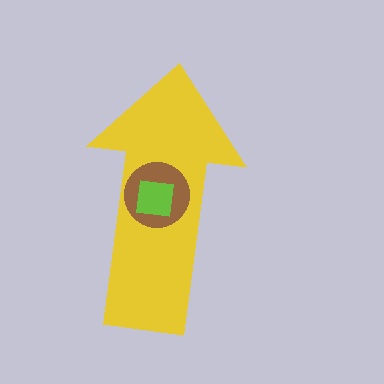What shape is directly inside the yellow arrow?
The brown circle.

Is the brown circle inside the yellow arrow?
Yes.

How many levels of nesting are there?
3.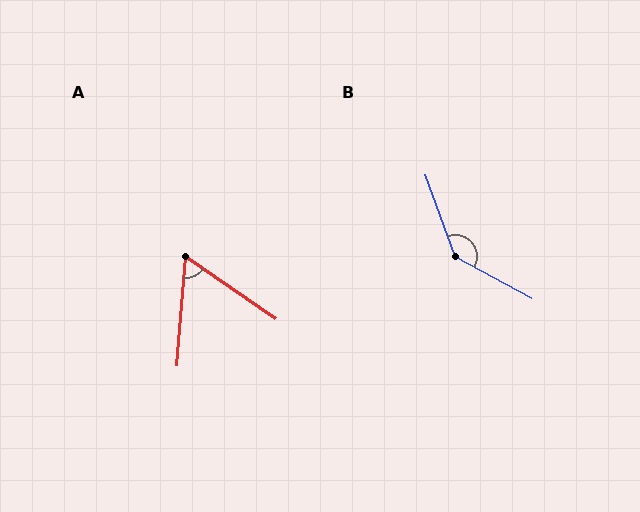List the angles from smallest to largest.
A (60°), B (138°).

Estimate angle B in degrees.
Approximately 138 degrees.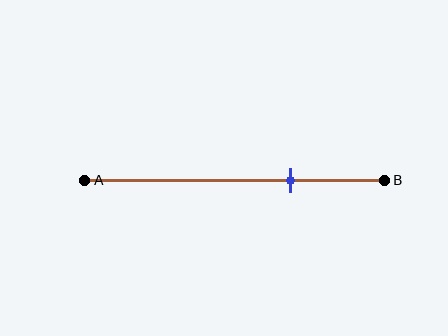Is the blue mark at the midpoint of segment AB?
No, the mark is at about 70% from A, not at the 50% midpoint.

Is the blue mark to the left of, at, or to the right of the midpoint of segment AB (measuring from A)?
The blue mark is to the right of the midpoint of segment AB.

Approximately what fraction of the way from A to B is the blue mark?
The blue mark is approximately 70% of the way from A to B.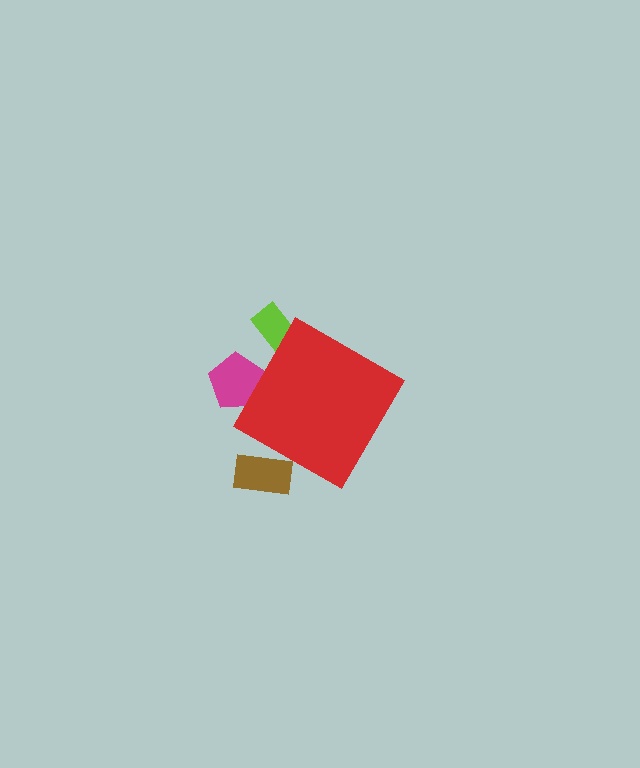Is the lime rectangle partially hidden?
Yes, the lime rectangle is partially hidden behind the red diamond.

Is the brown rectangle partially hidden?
Yes, the brown rectangle is partially hidden behind the red diamond.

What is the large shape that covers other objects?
A red diamond.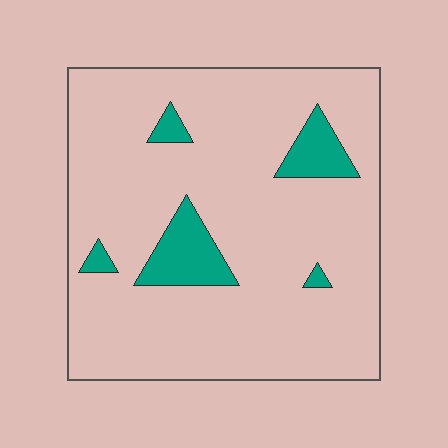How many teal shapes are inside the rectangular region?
5.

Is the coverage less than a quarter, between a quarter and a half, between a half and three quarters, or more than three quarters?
Less than a quarter.